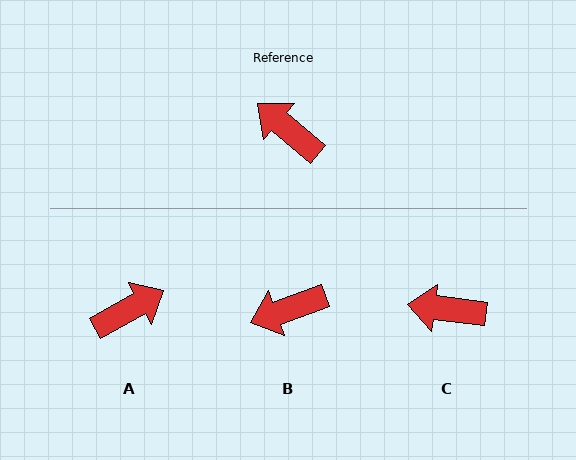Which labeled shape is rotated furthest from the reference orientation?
A, about 111 degrees away.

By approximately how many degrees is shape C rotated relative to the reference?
Approximately 33 degrees counter-clockwise.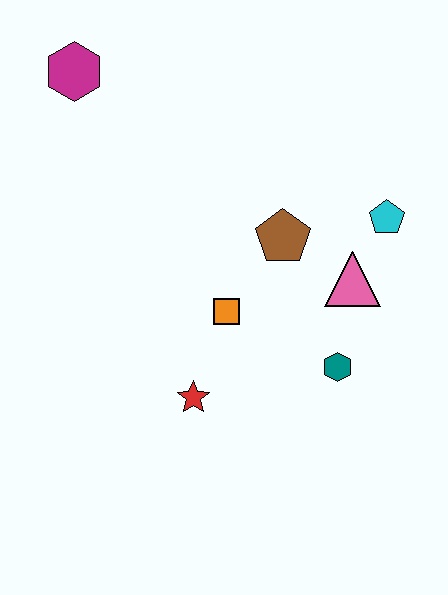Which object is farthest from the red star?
The magenta hexagon is farthest from the red star.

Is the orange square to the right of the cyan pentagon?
No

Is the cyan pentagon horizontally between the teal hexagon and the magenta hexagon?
No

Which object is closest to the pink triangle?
The cyan pentagon is closest to the pink triangle.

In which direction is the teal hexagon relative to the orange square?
The teal hexagon is to the right of the orange square.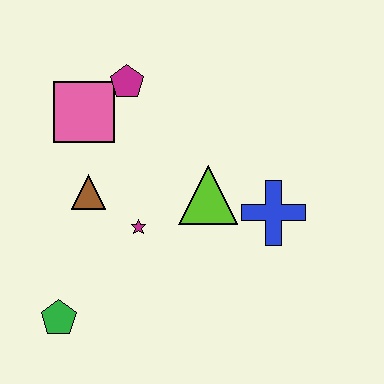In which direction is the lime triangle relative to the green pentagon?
The lime triangle is to the right of the green pentagon.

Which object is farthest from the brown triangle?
The blue cross is farthest from the brown triangle.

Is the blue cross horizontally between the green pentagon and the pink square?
No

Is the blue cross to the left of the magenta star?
No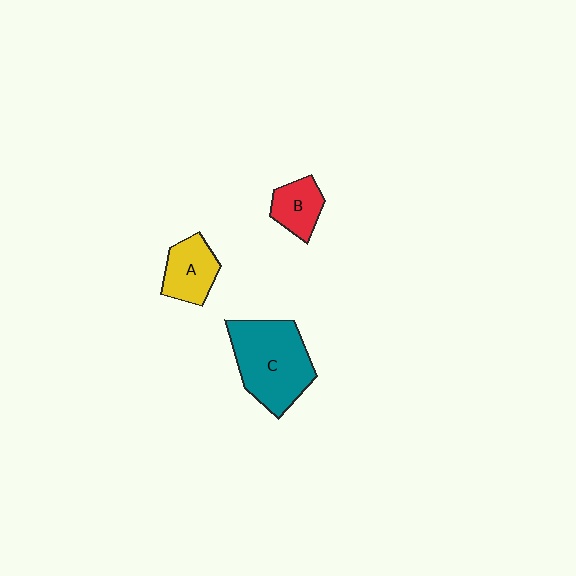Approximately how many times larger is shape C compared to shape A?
Approximately 2.0 times.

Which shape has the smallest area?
Shape B (red).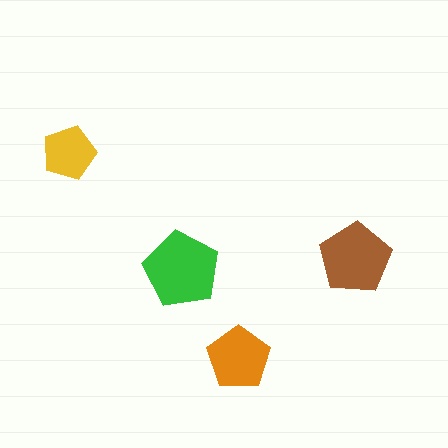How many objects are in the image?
There are 4 objects in the image.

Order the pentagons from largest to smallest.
the green one, the brown one, the orange one, the yellow one.